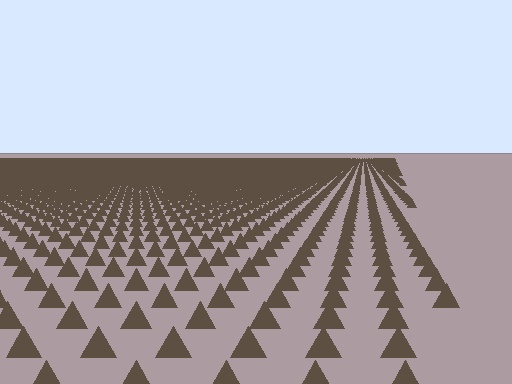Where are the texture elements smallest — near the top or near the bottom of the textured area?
Near the top.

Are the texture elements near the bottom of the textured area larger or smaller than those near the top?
Larger. Near the bottom, elements are closer to the viewer and appear at a bigger on-screen size.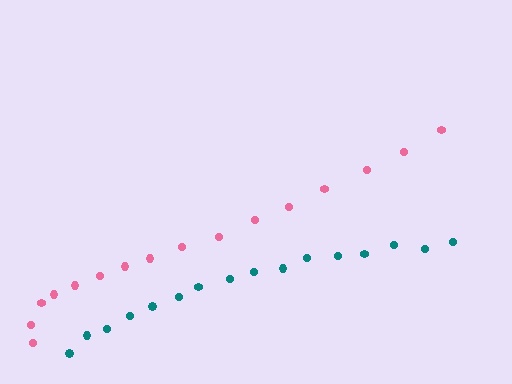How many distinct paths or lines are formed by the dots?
There are 2 distinct paths.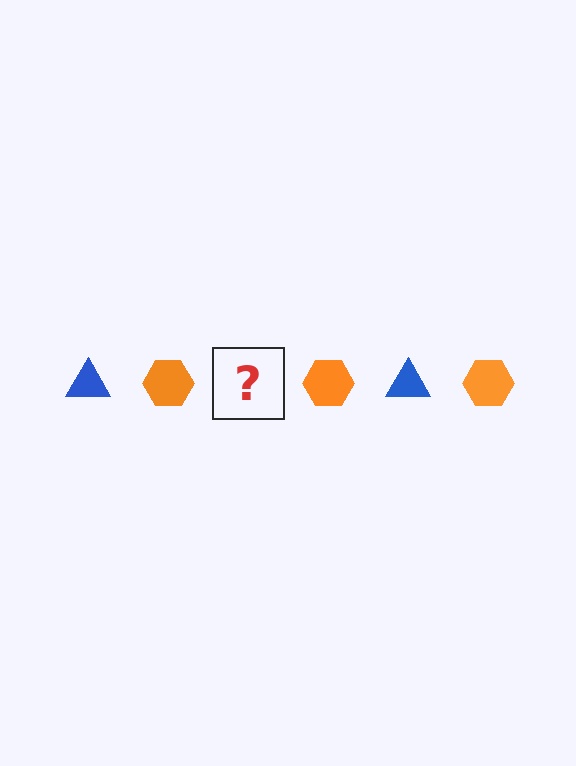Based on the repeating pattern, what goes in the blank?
The blank should be a blue triangle.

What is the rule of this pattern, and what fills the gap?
The rule is that the pattern alternates between blue triangle and orange hexagon. The gap should be filled with a blue triangle.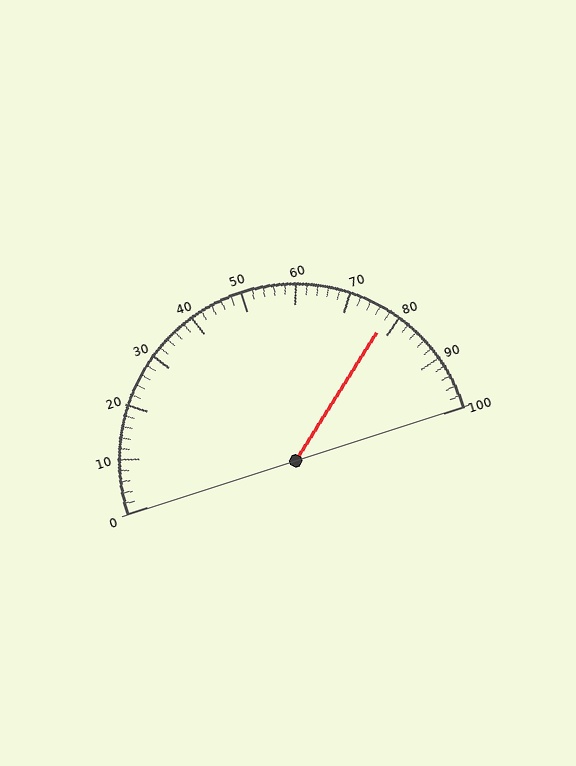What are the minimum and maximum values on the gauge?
The gauge ranges from 0 to 100.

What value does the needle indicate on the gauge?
The needle indicates approximately 78.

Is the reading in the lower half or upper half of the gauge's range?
The reading is in the upper half of the range (0 to 100).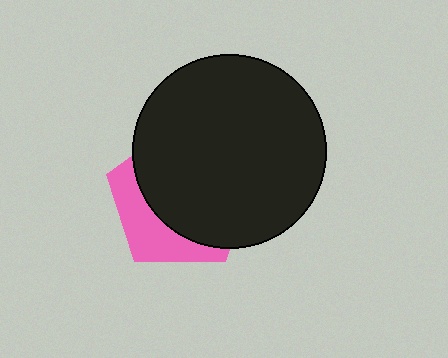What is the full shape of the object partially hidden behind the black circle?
The partially hidden object is a pink pentagon.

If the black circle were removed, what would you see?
You would see the complete pink pentagon.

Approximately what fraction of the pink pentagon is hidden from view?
Roughly 69% of the pink pentagon is hidden behind the black circle.